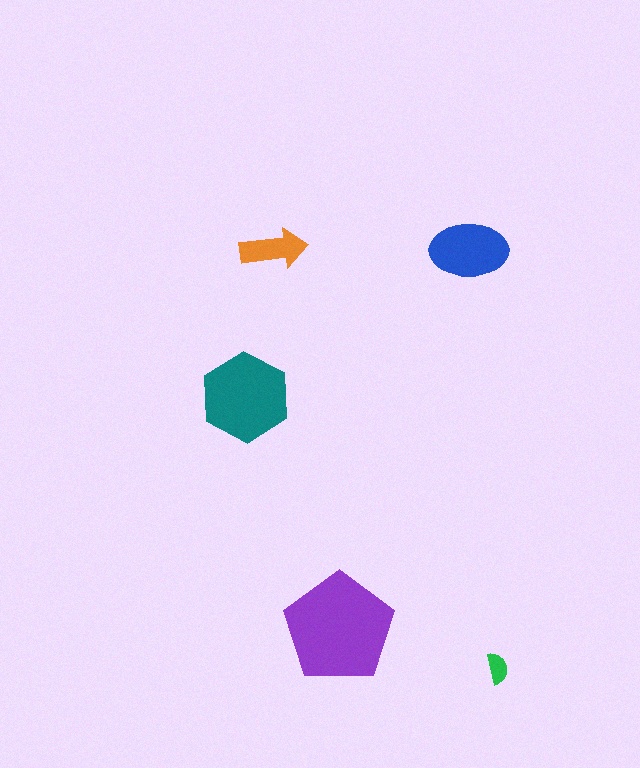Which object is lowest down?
The green semicircle is bottommost.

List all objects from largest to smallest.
The purple pentagon, the teal hexagon, the blue ellipse, the orange arrow, the green semicircle.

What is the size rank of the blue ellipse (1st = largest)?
3rd.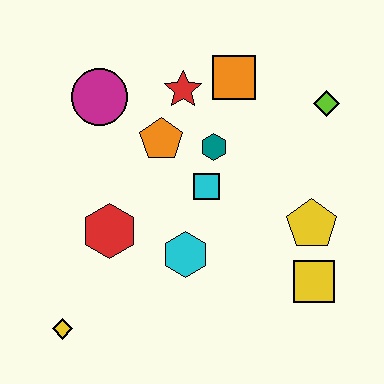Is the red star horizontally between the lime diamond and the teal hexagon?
No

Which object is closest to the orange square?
The red star is closest to the orange square.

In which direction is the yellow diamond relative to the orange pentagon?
The yellow diamond is below the orange pentagon.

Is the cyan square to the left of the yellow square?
Yes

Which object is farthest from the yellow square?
The magenta circle is farthest from the yellow square.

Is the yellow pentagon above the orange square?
No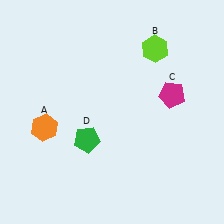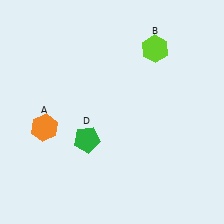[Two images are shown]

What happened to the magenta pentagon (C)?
The magenta pentagon (C) was removed in Image 2. It was in the top-right area of Image 1.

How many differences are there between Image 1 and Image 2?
There is 1 difference between the two images.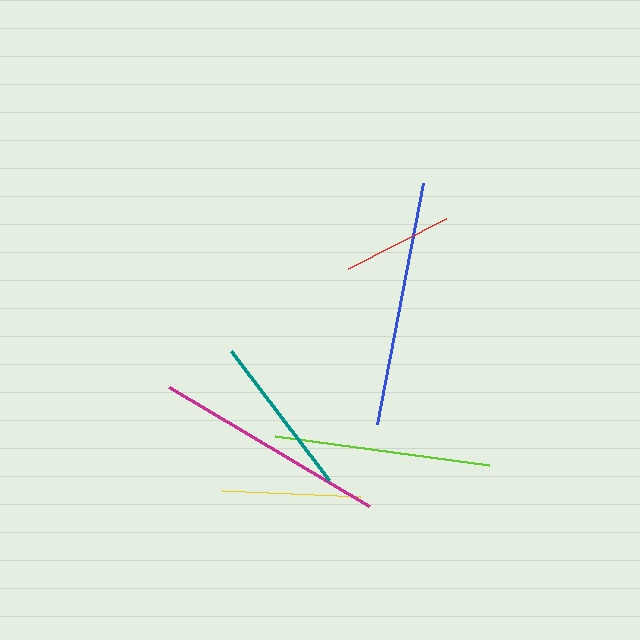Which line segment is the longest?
The blue line is the longest at approximately 245 pixels.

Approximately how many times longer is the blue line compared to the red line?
The blue line is approximately 2.2 times the length of the red line.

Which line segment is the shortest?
The red line is the shortest at approximately 109 pixels.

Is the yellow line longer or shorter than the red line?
The yellow line is longer than the red line.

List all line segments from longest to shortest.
From longest to shortest: blue, magenta, lime, teal, yellow, red.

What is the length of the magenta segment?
The magenta segment is approximately 233 pixels long.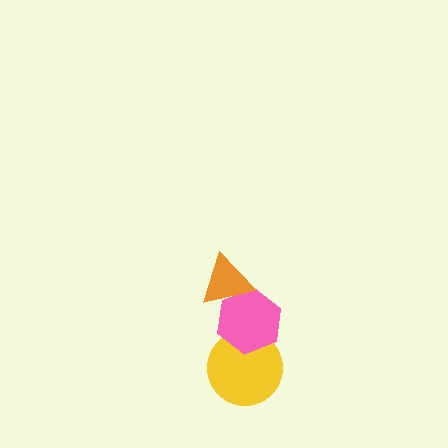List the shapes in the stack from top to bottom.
From top to bottom: the orange triangle, the pink hexagon, the yellow circle.